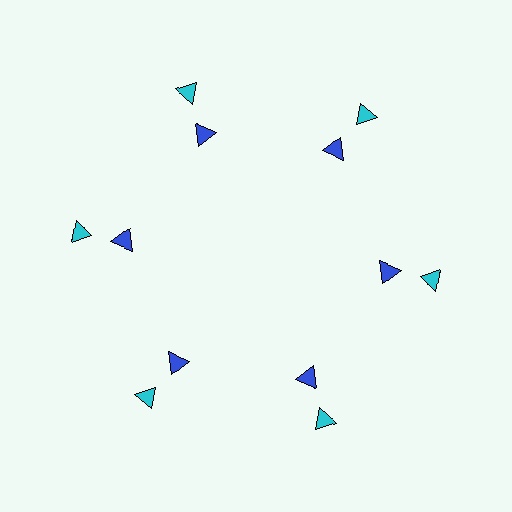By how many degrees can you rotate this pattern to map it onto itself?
The pattern maps onto itself every 60 degrees of rotation.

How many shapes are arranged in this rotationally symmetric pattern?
There are 12 shapes, arranged in 6 groups of 2.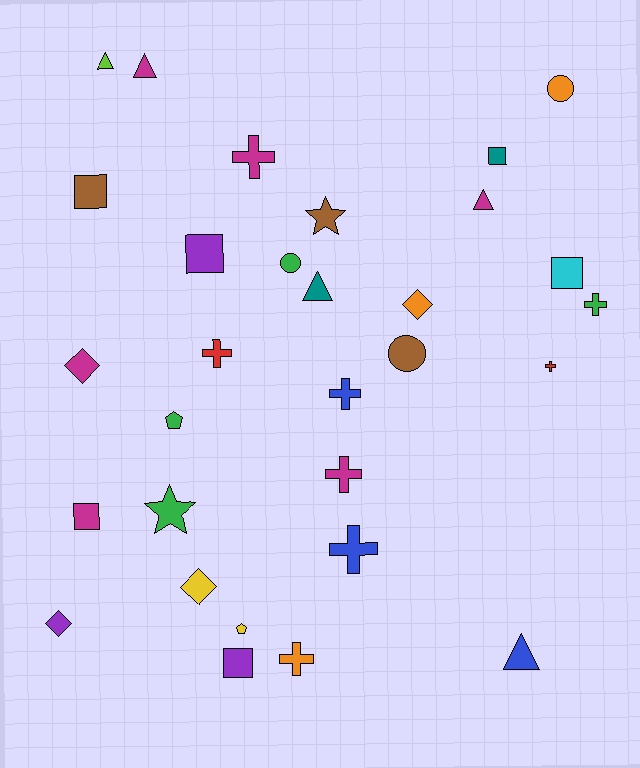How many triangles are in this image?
There are 5 triangles.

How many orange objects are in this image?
There are 3 orange objects.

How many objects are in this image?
There are 30 objects.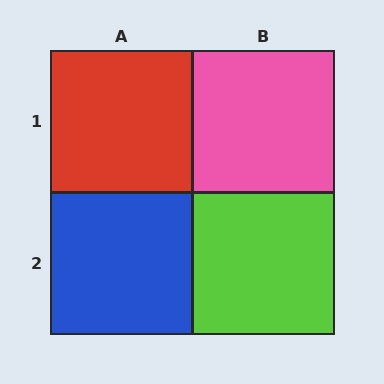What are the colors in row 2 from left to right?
Blue, lime.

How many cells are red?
1 cell is red.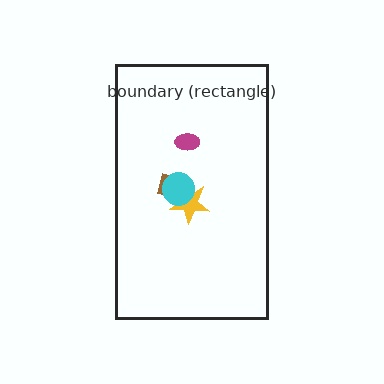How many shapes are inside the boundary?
4 inside, 0 outside.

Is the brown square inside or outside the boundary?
Inside.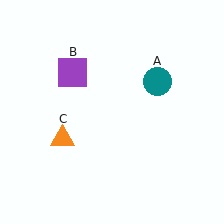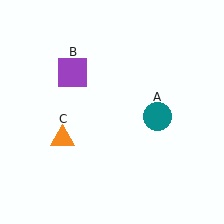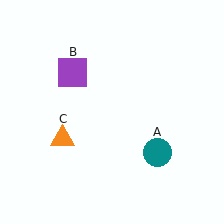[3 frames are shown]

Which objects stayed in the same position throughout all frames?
Purple square (object B) and orange triangle (object C) remained stationary.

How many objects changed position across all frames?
1 object changed position: teal circle (object A).